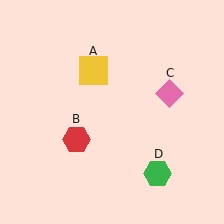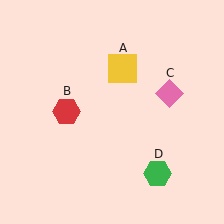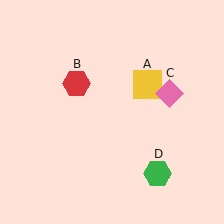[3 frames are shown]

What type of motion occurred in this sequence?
The yellow square (object A), red hexagon (object B) rotated clockwise around the center of the scene.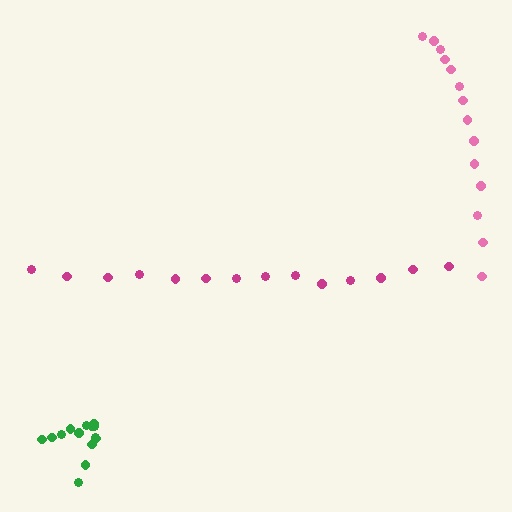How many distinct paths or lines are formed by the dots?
There are 3 distinct paths.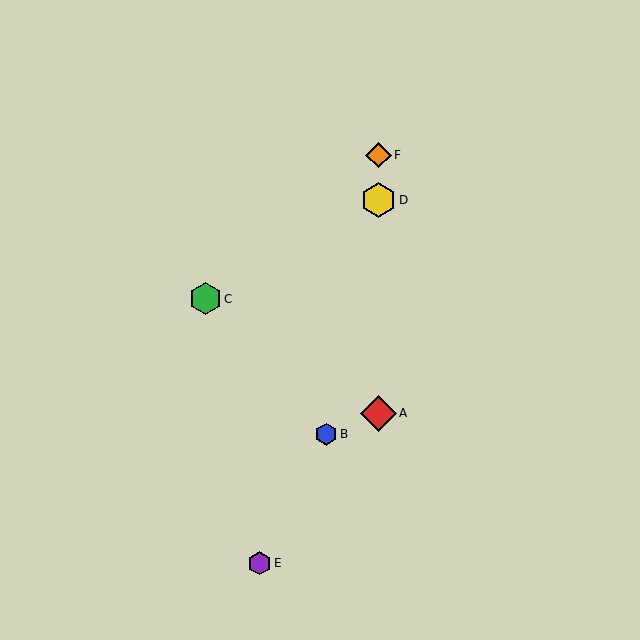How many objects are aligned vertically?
3 objects (A, D, F) are aligned vertically.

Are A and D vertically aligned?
Yes, both are at x≈378.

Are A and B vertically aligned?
No, A is at x≈378 and B is at x≈326.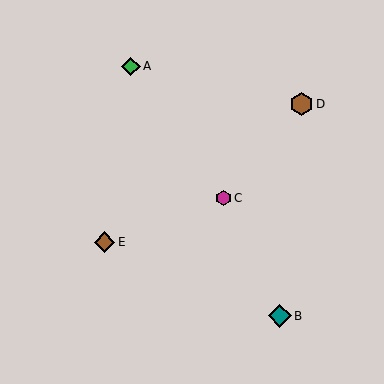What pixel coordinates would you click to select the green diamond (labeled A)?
Click at (131, 66) to select the green diamond A.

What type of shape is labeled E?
Shape E is a brown diamond.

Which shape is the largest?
The brown hexagon (labeled D) is the largest.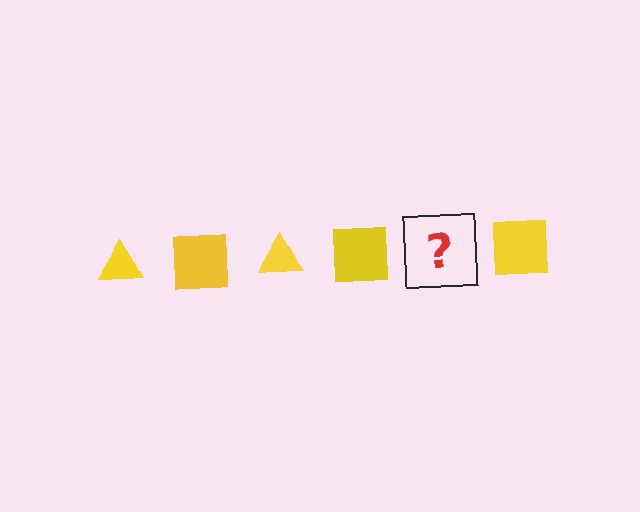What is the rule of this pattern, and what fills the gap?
The rule is that the pattern cycles through triangle, square shapes in yellow. The gap should be filled with a yellow triangle.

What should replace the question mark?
The question mark should be replaced with a yellow triangle.